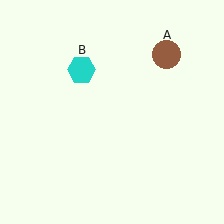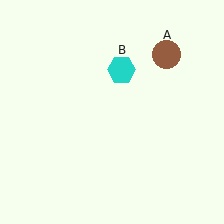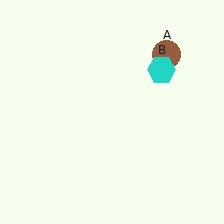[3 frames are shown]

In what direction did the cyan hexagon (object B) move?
The cyan hexagon (object B) moved right.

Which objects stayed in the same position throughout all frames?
Brown circle (object A) remained stationary.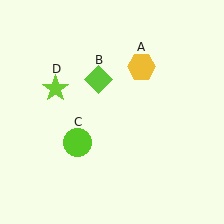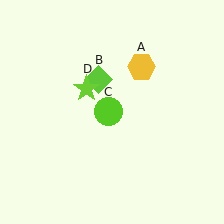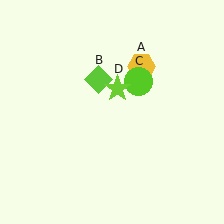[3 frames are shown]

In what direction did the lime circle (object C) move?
The lime circle (object C) moved up and to the right.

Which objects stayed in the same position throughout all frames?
Yellow hexagon (object A) and lime diamond (object B) remained stationary.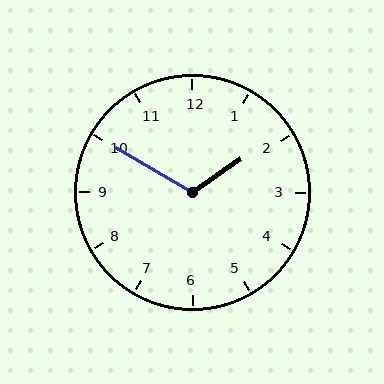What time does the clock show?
1:50.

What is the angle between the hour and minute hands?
Approximately 115 degrees.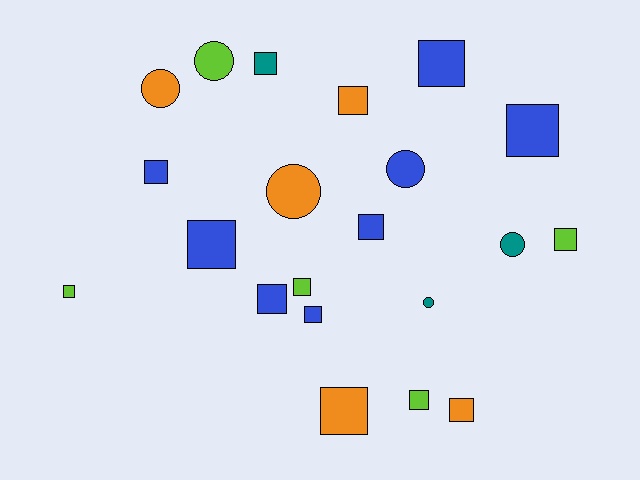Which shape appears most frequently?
Square, with 15 objects.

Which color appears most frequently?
Blue, with 8 objects.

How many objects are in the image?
There are 21 objects.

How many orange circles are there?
There are 2 orange circles.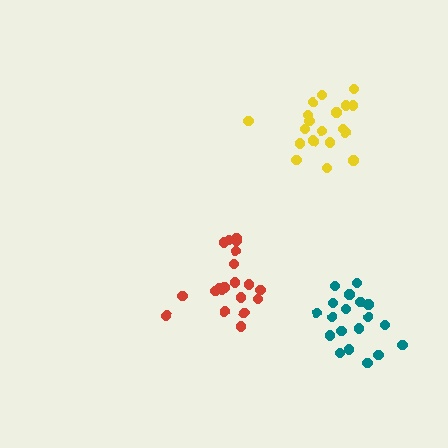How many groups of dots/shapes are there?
There are 3 groups.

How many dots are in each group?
Group 1: 20 dots, Group 2: 19 dots, Group 3: 19 dots (58 total).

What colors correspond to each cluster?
The clusters are colored: red, yellow, teal.